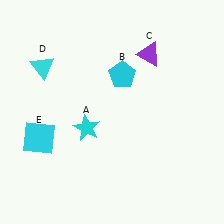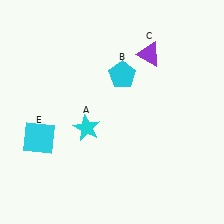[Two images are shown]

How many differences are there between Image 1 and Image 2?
There is 1 difference between the two images.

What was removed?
The cyan triangle (D) was removed in Image 2.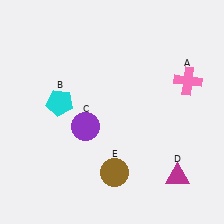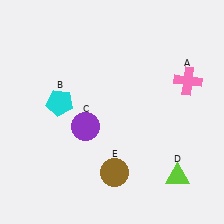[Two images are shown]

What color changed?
The triangle (D) changed from magenta in Image 1 to lime in Image 2.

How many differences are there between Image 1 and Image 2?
There is 1 difference between the two images.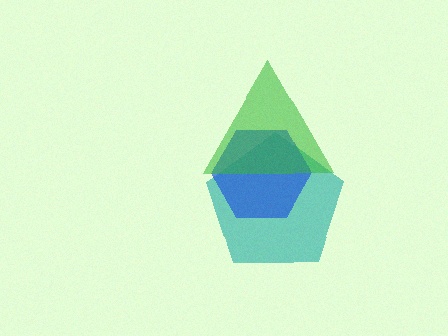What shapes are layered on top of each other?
The layered shapes are: a teal pentagon, a blue hexagon, a green triangle.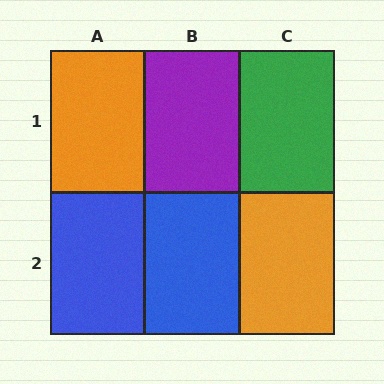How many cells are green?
1 cell is green.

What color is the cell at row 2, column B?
Blue.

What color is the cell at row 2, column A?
Blue.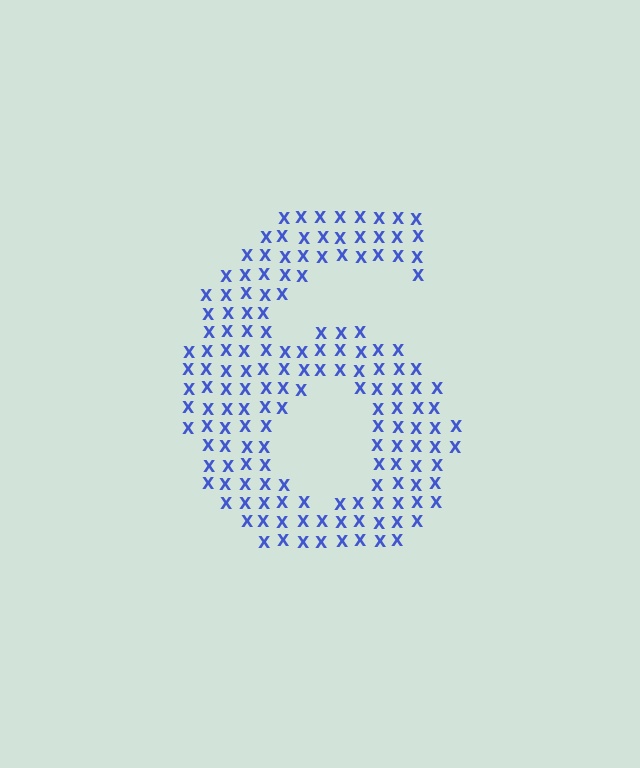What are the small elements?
The small elements are letter X's.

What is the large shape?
The large shape is the digit 6.